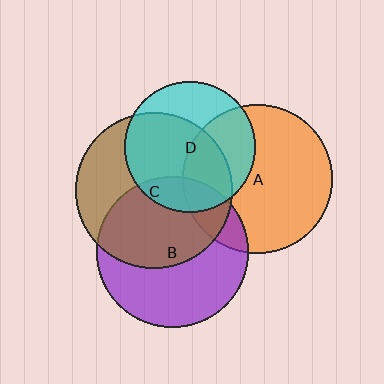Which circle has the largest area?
Circle C (brown).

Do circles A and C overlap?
Yes.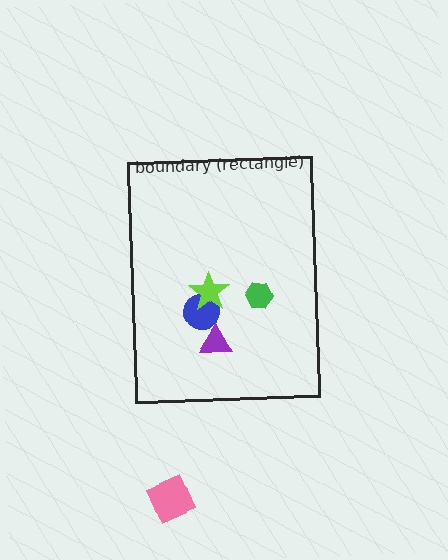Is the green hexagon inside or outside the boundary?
Inside.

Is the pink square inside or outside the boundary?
Outside.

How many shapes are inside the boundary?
4 inside, 1 outside.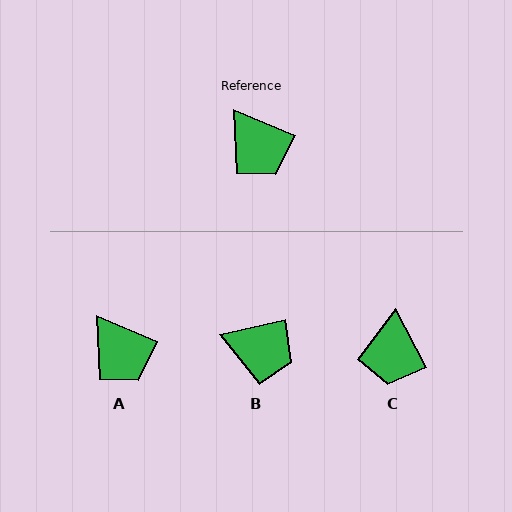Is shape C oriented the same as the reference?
No, it is off by about 39 degrees.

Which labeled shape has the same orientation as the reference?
A.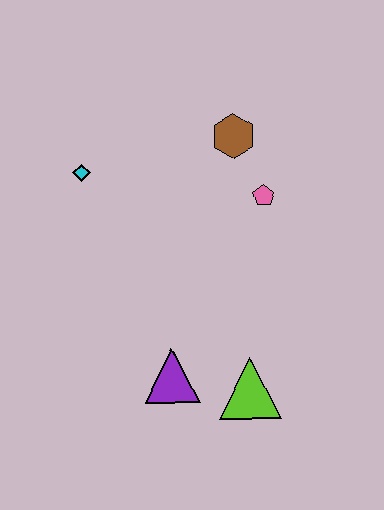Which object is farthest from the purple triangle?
The brown hexagon is farthest from the purple triangle.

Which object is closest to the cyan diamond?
The brown hexagon is closest to the cyan diamond.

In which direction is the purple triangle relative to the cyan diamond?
The purple triangle is below the cyan diamond.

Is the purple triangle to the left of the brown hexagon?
Yes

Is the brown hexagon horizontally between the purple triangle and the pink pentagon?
Yes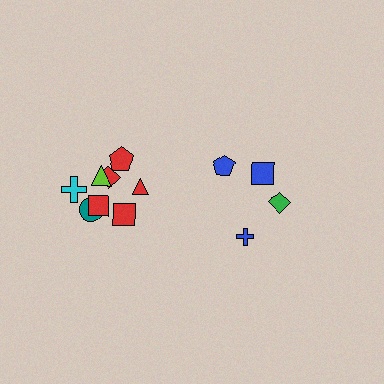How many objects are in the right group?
There are 5 objects.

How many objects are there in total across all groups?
There are 13 objects.